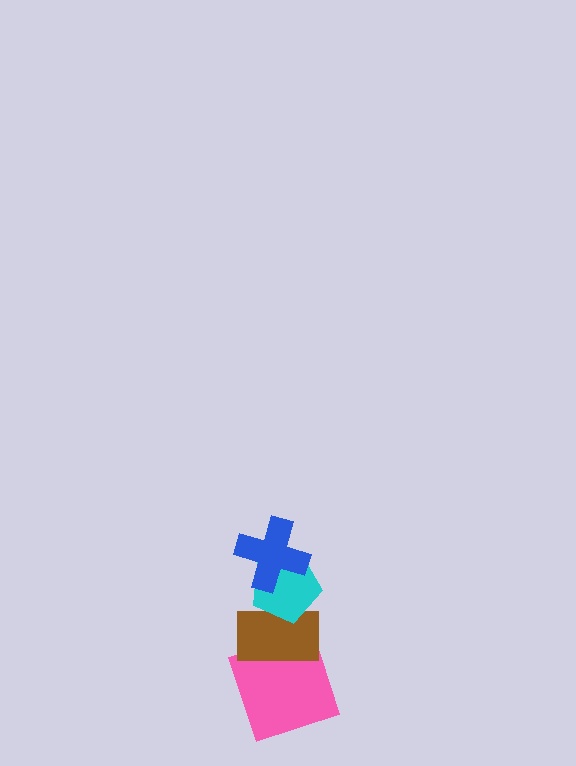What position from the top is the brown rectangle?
The brown rectangle is 3rd from the top.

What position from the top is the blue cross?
The blue cross is 1st from the top.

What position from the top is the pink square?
The pink square is 4th from the top.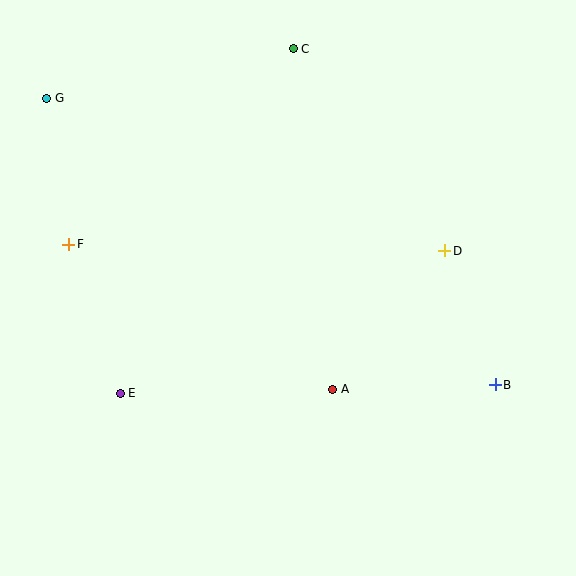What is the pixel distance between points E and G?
The distance between E and G is 304 pixels.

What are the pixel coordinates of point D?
Point D is at (445, 251).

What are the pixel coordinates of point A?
Point A is at (333, 389).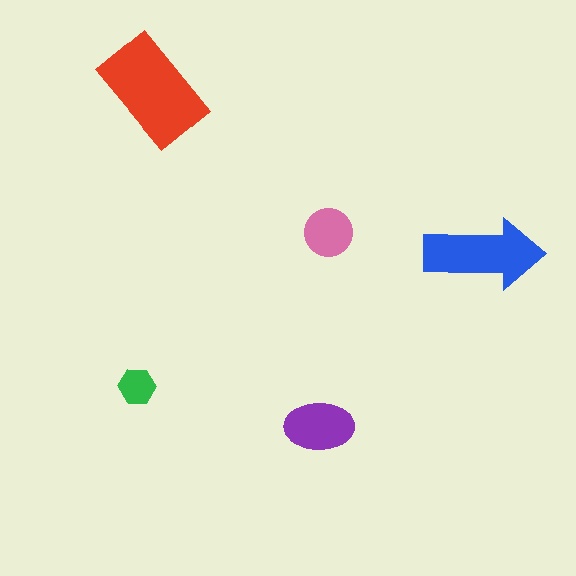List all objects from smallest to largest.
The green hexagon, the pink circle, the purple ellipse, the blue arrow, the red rectangle.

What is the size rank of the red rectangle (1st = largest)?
1st.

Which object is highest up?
The red rectangle is topmost.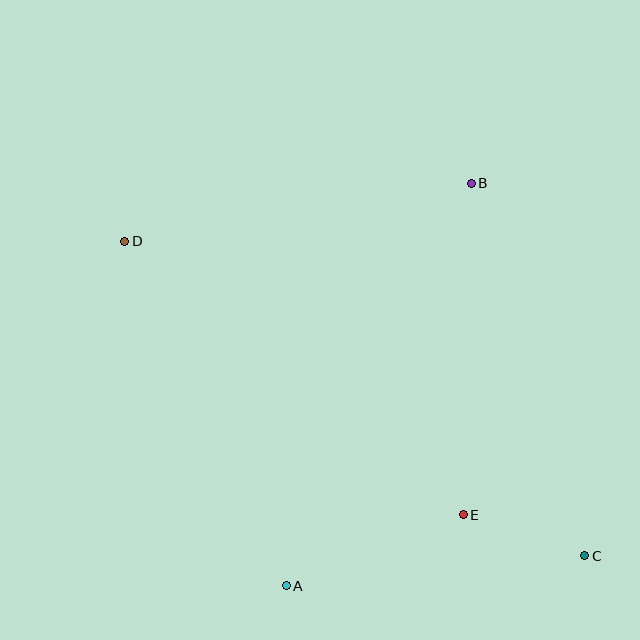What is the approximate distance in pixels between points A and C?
The distance between A and C is approximately 300 pixels.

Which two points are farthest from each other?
Points C and D are farthest from each other.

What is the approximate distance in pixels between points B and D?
The distance between B and D is approximately 351 pixels.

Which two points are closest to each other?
Points C and E are closest to each other.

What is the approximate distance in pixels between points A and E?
The distance between A and E is approximately 191 pixels.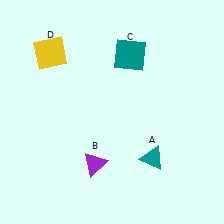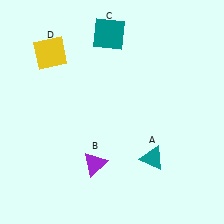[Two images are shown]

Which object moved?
The teal square (C) moved up.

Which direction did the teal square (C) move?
The teal square (C) moved up.